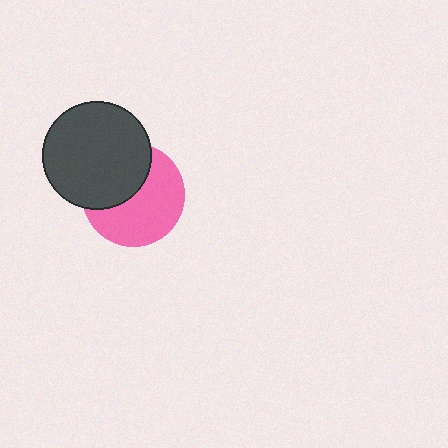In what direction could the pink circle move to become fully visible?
The pink circle could move toward the lower-right. That would shift it out from behind the dark gray circle entirely.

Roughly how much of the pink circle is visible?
About half of it is visible (roughly 59%).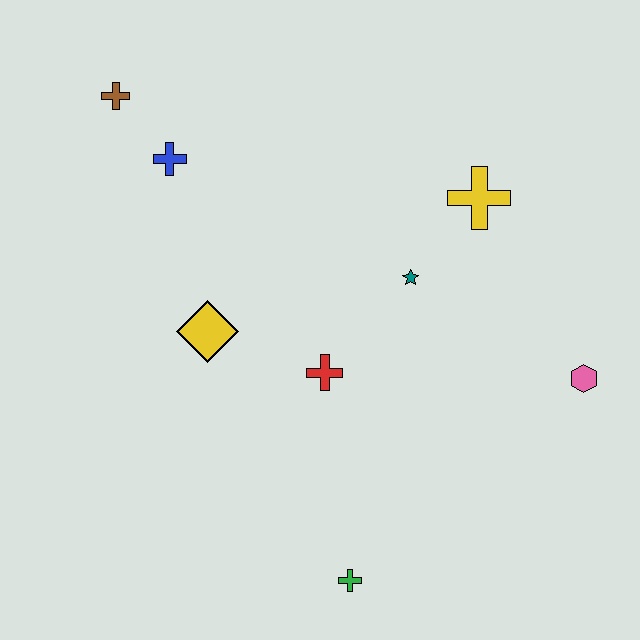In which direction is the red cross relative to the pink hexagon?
The red cross is to the left of the pink hexagon.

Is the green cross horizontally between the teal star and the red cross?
Yes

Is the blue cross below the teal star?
No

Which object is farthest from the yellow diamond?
The pink hexagon is farthest from the yellow diamond.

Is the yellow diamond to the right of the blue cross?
Yes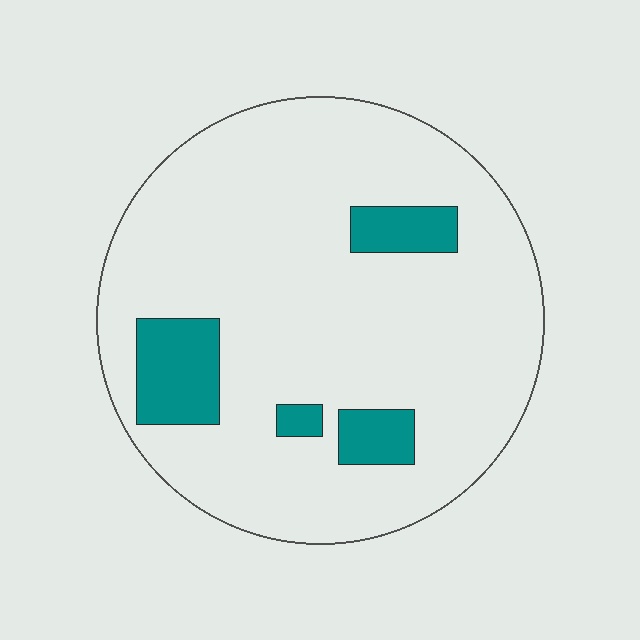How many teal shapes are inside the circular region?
4.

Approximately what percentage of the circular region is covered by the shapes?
Approximately 15%.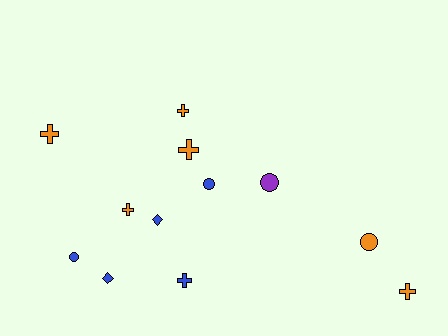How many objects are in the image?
There are 12 objects.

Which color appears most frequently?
Orange, with 6 objects.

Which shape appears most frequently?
Cross, with 6 objects.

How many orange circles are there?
There is 1 orange circle.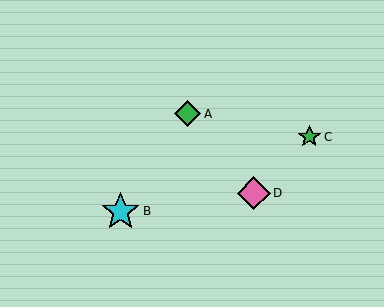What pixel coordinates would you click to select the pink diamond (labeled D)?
Click at (254, 193) to select the pink diamond D.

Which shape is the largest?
The cyan star (labeled B) is the largest.